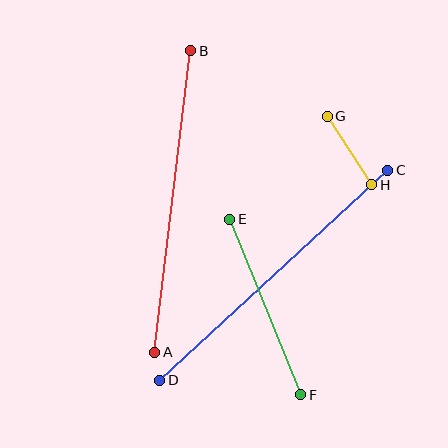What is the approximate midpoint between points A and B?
The midpoint is at approximately (173, 201) pixels.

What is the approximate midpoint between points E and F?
The midpoint is at approximately (265, 307) pixels.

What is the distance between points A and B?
The distance is approximately 304 pixels.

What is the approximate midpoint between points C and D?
The midpoint is at approximately (274, 275) pixels.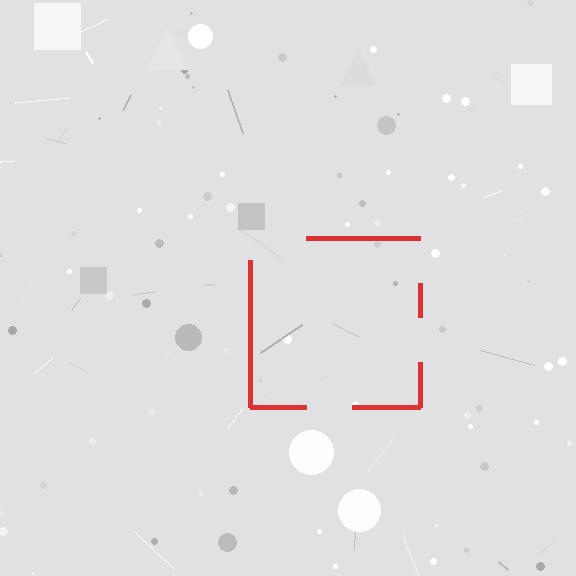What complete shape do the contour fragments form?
The contour fragments form a square.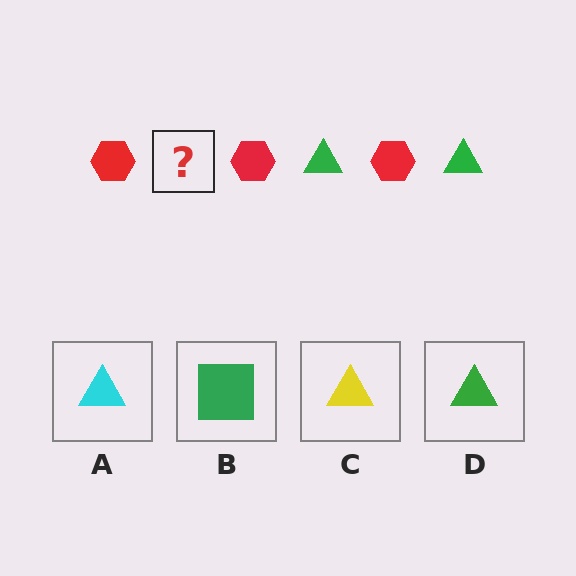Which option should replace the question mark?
Option D.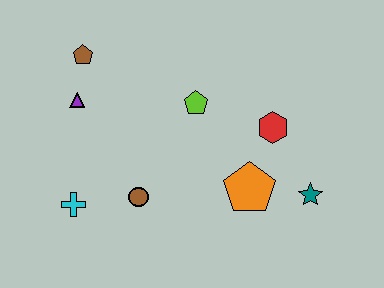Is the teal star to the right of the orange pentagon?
Yes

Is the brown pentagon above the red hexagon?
Yes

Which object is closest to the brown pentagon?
The purple triangle is closest to the brown pentagon.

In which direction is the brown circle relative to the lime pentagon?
The brown circle is below the lime pentagon.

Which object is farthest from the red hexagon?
The cyan cross is farthest from the red hexagon.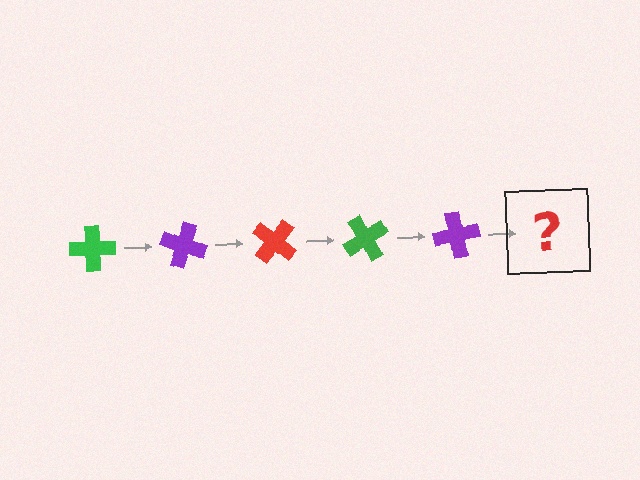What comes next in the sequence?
The next element should be a red cross, rotated 100 degrees from the start.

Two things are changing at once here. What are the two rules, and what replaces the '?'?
The two rules are that it rotates 20 degrees each step and the color cycles through green, purple, and red. The '?' should be a red cross, rotated 100 degrees from the start.